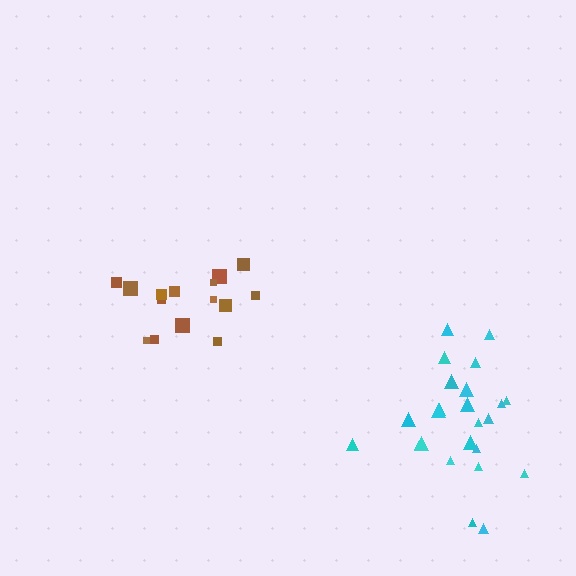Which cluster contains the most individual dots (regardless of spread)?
Cyan (25).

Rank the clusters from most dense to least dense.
cyan, brown.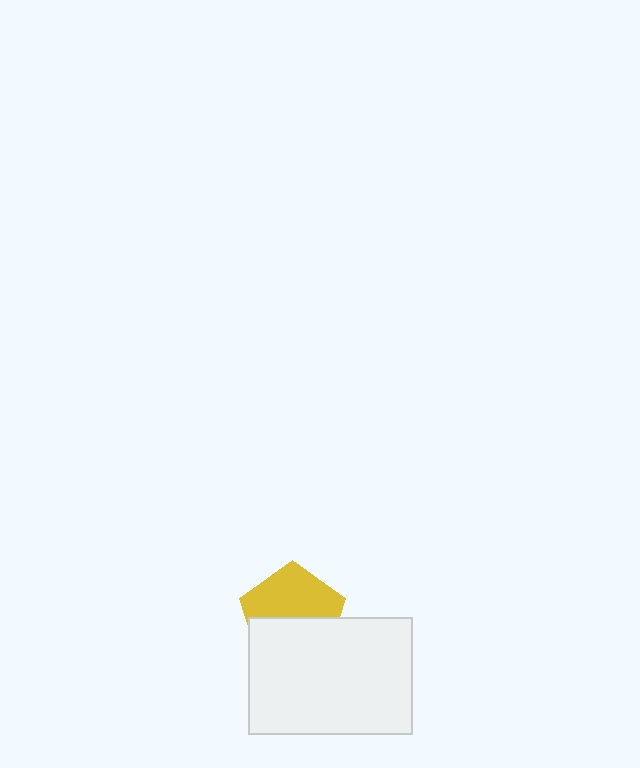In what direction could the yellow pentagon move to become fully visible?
The yellow pentagon could move up. That would shift it out from behind the white rectangle entirely.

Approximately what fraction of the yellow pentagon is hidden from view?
Roughly 47% of the yellow pentagon is hidden behind the white rectangle.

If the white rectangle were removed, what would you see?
You would see the complete yellow pentagon.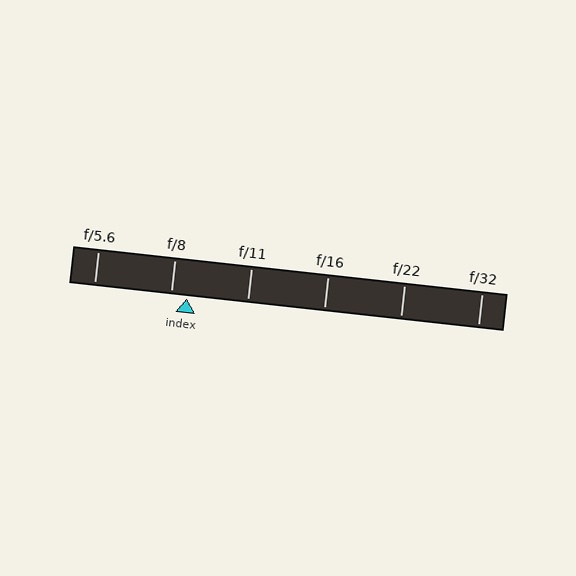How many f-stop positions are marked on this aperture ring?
There are 6 f-stop positions marked.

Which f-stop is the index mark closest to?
The index mark is closest to f/8.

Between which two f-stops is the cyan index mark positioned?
The index mark is between f/8 and f/11.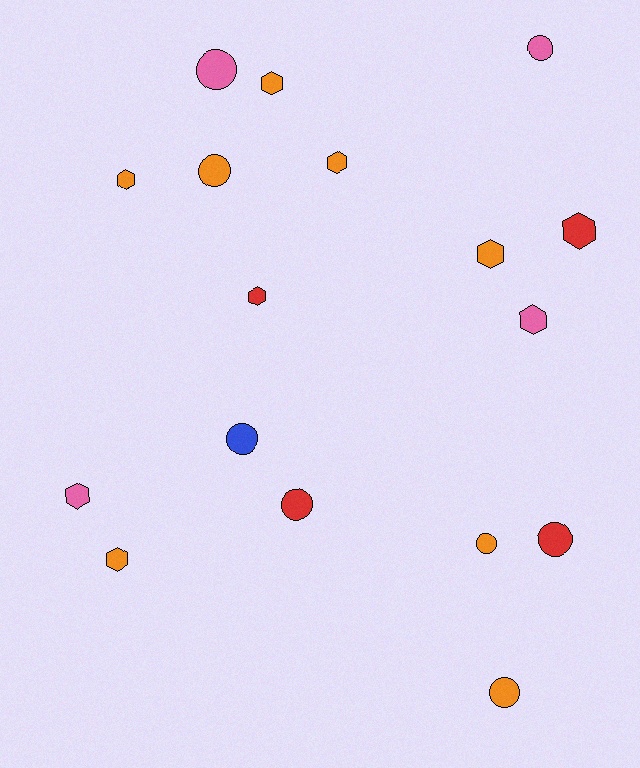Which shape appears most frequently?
Hexagon, with 9 objects.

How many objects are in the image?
There are 17 objects.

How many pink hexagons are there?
There are 2 pink hexagons.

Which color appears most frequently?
Orange, with 8 objects.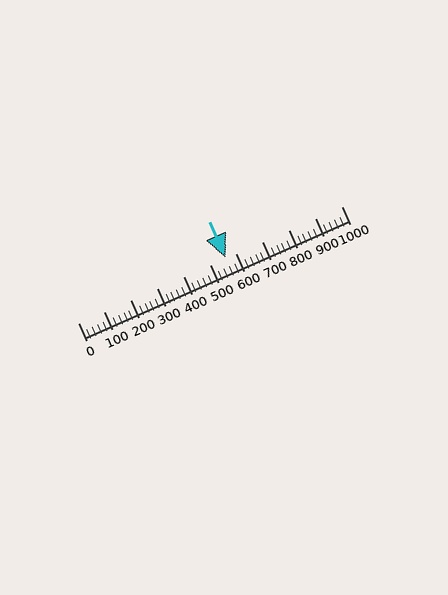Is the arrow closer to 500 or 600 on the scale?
The arrow is closer to 600.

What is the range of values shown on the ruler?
The ruler shows values from 0 to 1000.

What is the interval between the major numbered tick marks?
The major tick marks are spaced 100 units apart.